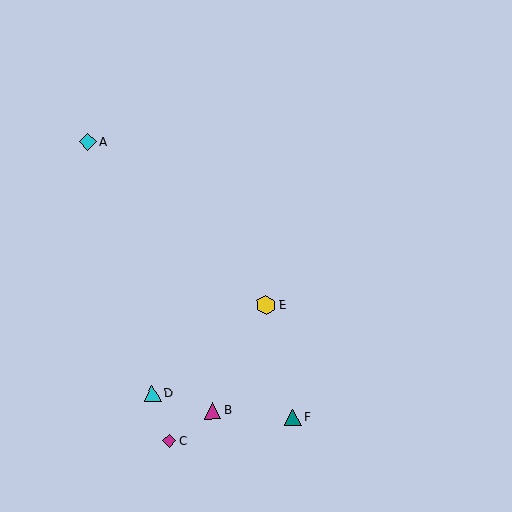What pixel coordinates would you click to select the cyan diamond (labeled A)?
Click at (88, 141) to select the cyan diamond A.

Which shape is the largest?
The yellow hexagon (labeled E) is the largest.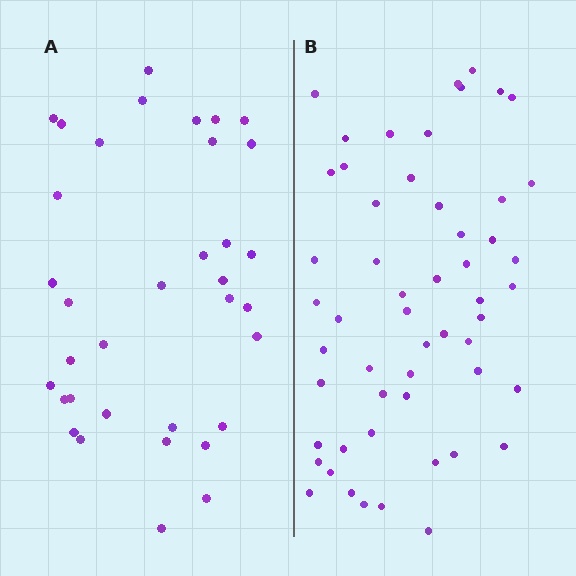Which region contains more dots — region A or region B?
Region B (the right region) has more dots.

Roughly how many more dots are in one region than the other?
Region B has approximately 20 more dots than region A.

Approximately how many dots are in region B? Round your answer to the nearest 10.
About 50 dots. (The exact count is 54, which rounds to 50.)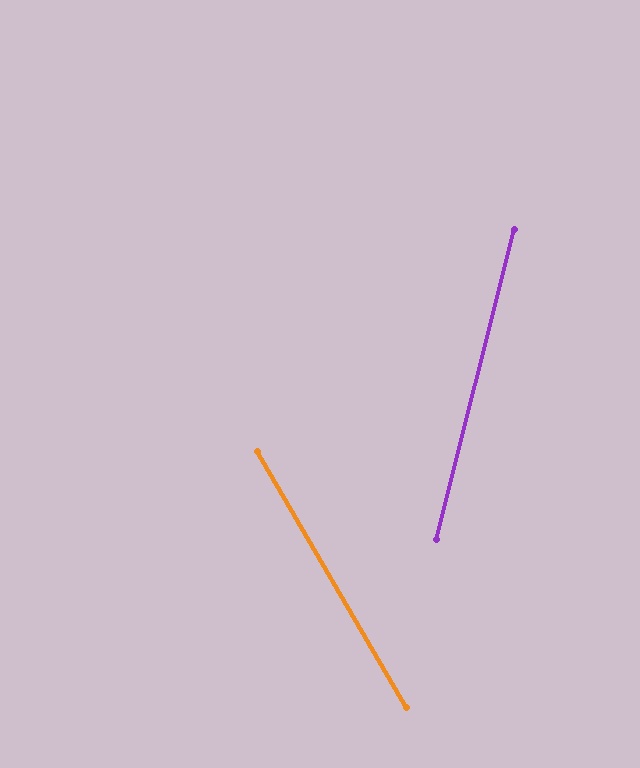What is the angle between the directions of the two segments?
Approximately 44 degrees.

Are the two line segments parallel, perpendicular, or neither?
Neither parallel nor perpendicular — they differ by about 44°.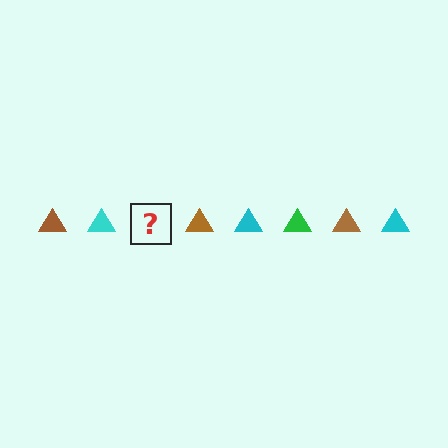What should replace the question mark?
The question mark should be replaced with a green triangle.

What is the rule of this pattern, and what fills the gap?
The rule is that the pattern cycles through brown, cyan, green triangles. The gap should be filled with a green triangle.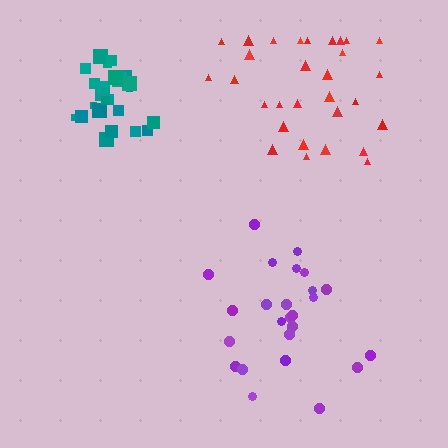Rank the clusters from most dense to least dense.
teal, purple, red.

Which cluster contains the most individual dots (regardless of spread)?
Red (30).